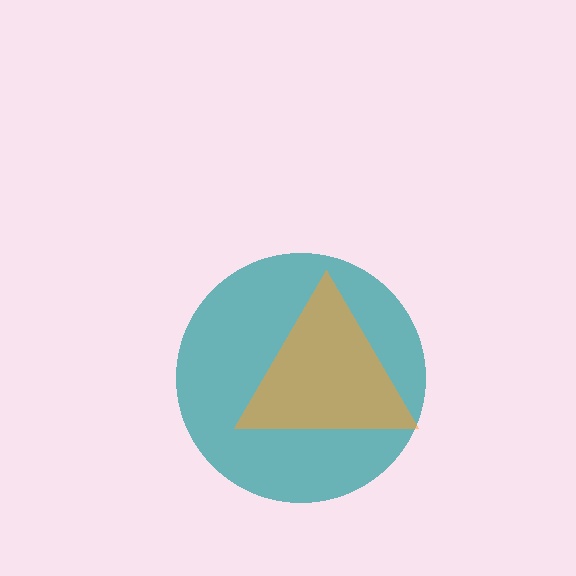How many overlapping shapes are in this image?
There are 2 overlapping shapes in the image.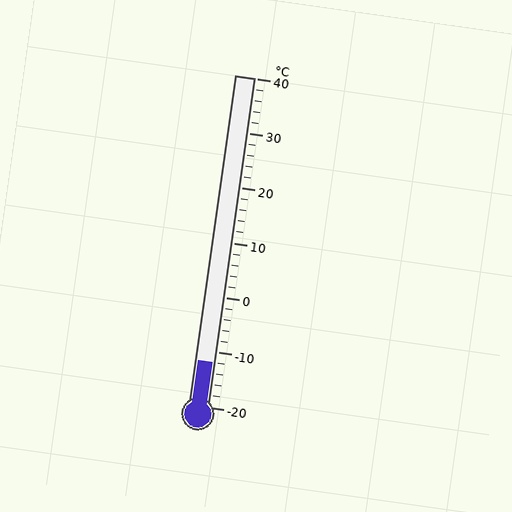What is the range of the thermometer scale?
The thermometer scale ranges from -20°C to 40°C.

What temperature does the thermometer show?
The thermometer shows approximately -12°C.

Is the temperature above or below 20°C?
The temperature is below 20°C.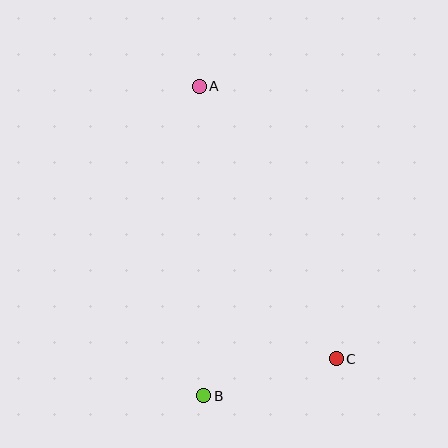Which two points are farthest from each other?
Points A and B are farthest from each other.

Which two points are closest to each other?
Points B and C are closest to each other.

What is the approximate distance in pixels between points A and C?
The distance between A and C is approximately 305 pixels.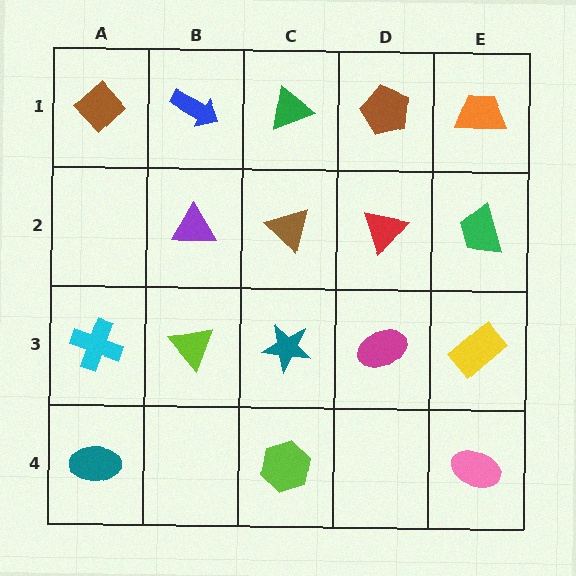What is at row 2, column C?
A brown triangle.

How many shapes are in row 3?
5 shapes.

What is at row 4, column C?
A lime hexagon.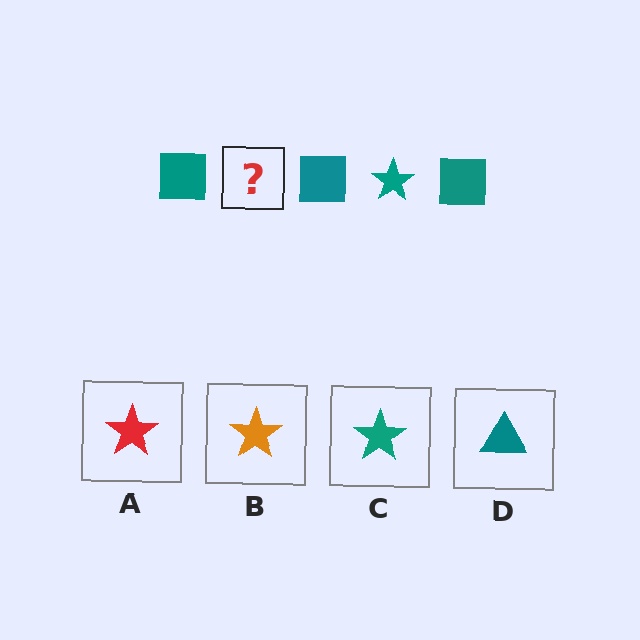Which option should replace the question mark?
Option C.